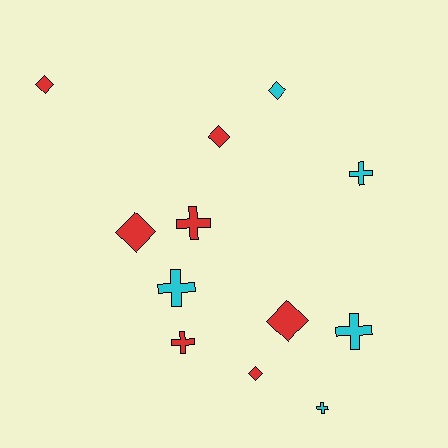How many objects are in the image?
There are 12 objects.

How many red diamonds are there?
There are 5 red diamonds.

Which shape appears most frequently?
Diamond, with 6 objects.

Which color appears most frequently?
Red, with 7 objects.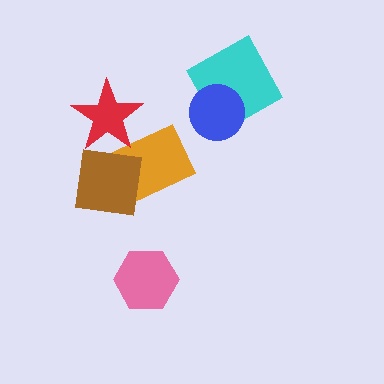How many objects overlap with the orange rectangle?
2 objects overlap with the orange rectangle.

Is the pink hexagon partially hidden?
No, no other shape covers it.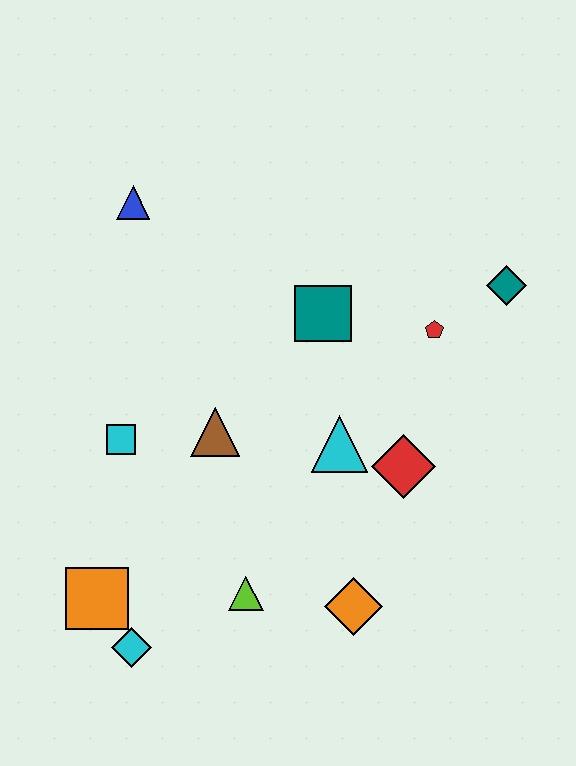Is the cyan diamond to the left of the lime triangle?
Yes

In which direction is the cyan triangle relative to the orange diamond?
The cyan triangle is above the orange diamond.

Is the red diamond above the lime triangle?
Yes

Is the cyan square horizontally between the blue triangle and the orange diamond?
No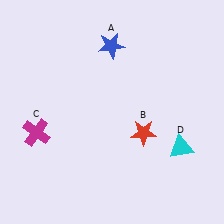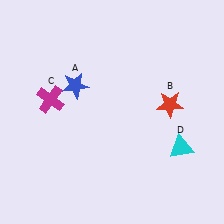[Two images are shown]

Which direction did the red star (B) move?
The red star (B) moved up.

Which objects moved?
The objects that moved are: the blue star (A), the red star (B), the magenta cross (C).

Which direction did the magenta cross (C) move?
The magenta cross (C) moved up.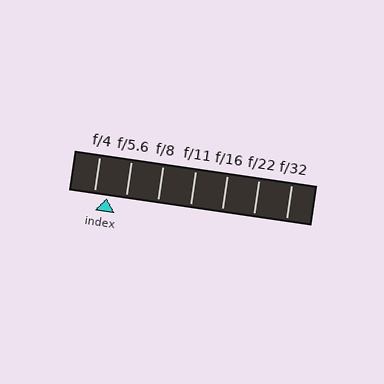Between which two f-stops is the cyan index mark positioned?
The index mark is between f/4 and f/5.6.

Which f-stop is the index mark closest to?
The index mark is closest to f/4.